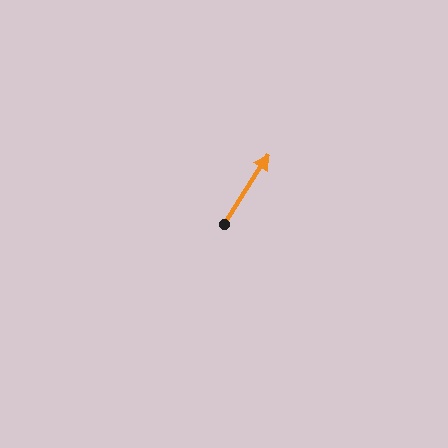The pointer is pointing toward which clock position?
Roughly 1 o'clock.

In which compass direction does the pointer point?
Northeast.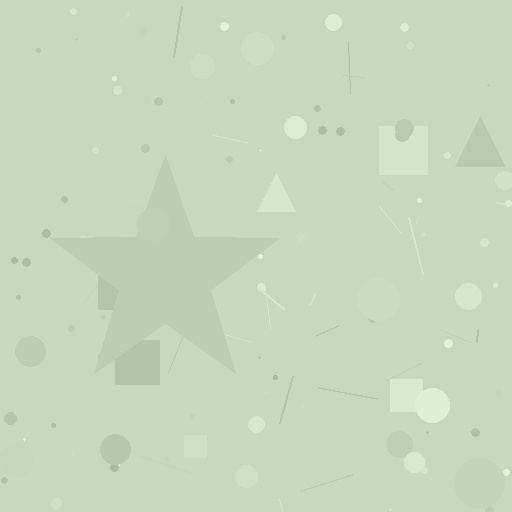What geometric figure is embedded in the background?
A star is embedded in the background.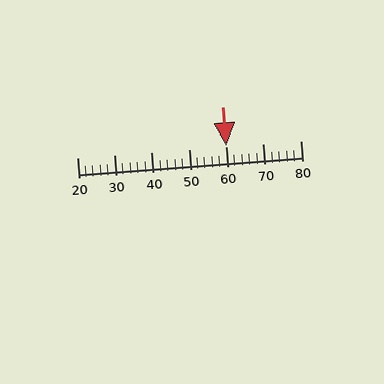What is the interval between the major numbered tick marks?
The major tick marks are spaced 10 units apart.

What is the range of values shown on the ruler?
The ruler shows values from 20 to 80.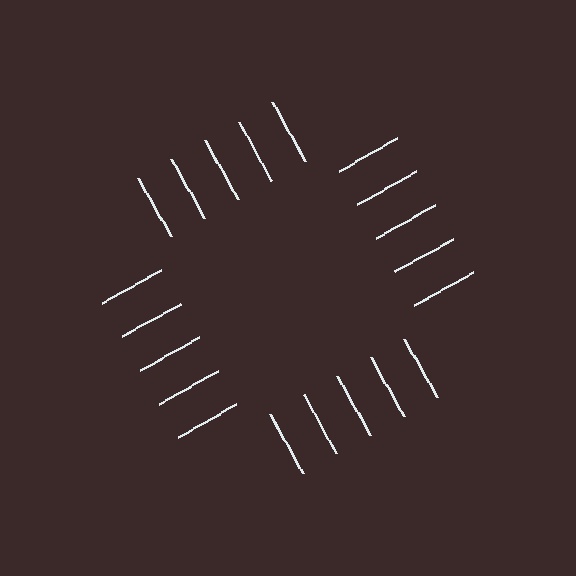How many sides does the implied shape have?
4 sides — the line-ends trace a square.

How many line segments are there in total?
20 — 5 along each of the 4 edges.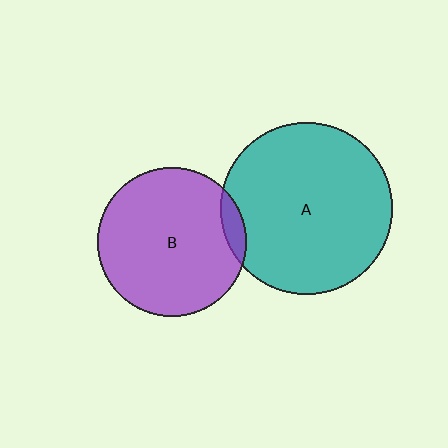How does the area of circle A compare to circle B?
Approximately 1.3 times.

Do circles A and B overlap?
Yes.